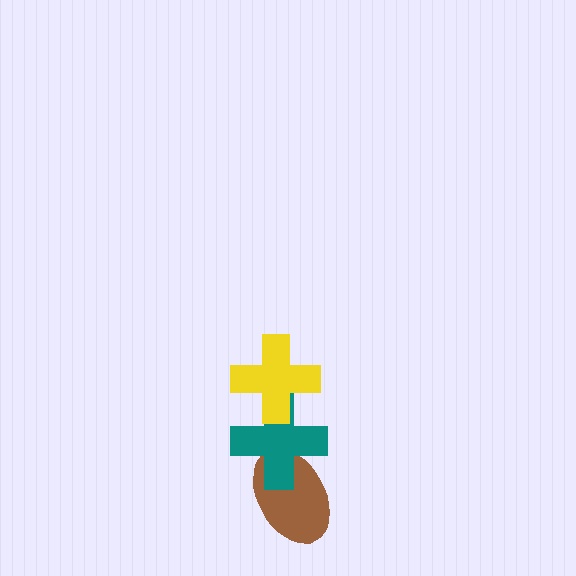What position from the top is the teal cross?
The teal cross is 2nd from the top.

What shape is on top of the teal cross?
The yellow cross is on top of the teal cross.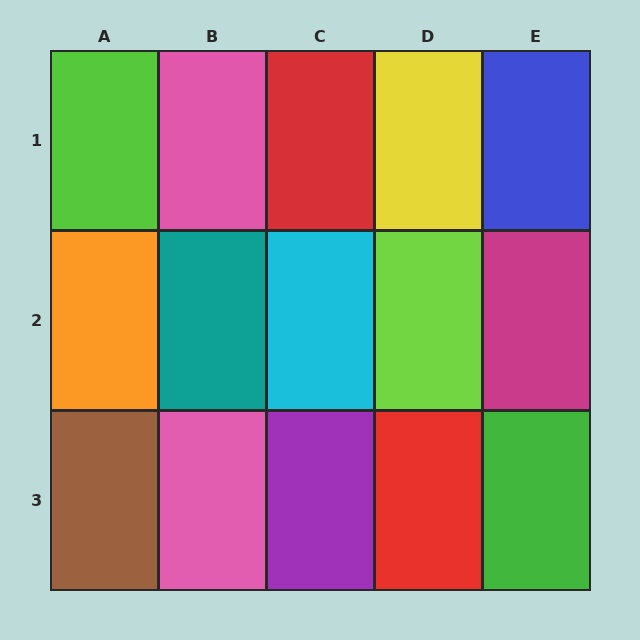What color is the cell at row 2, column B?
Teal.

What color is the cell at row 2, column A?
Orange.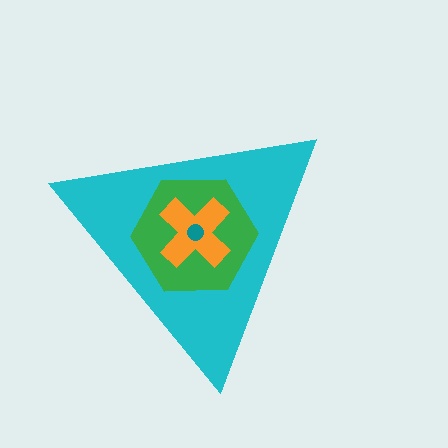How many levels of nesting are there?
4.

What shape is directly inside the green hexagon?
The orange cross.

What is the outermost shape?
The cyan triangle.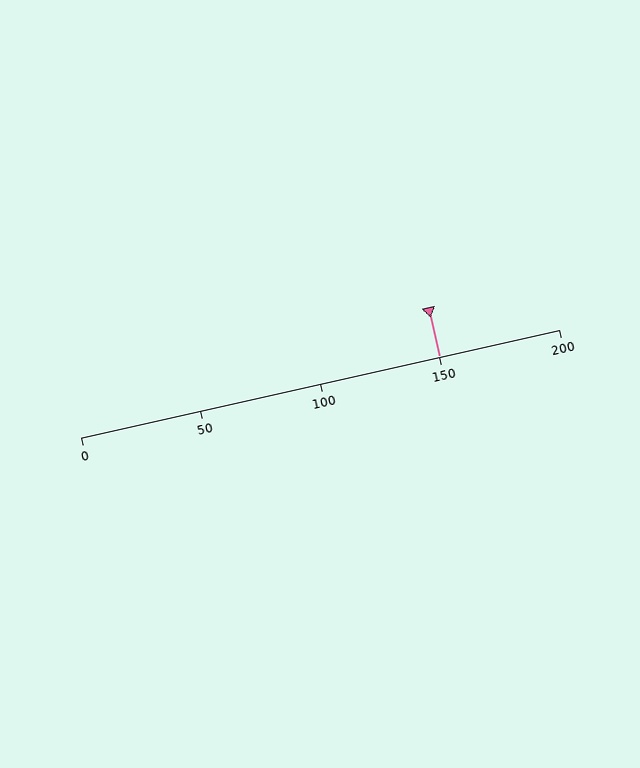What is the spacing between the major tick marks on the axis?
The major ticks are spaced 50 apart.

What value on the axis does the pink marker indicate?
The marker indicates approximately 150.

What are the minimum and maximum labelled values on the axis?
The axis runs from 0 to 200.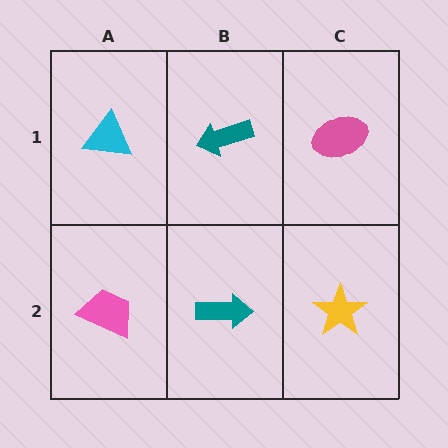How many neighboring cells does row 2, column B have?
3.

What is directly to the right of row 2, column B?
A yellow star.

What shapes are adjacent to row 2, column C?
A pink ellipse (row 1, column C), a teal arrow (row 2, column B).